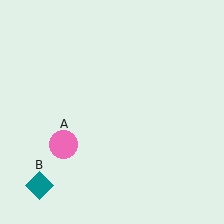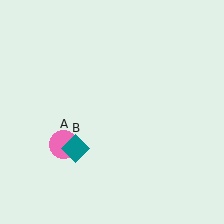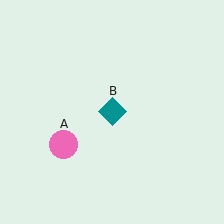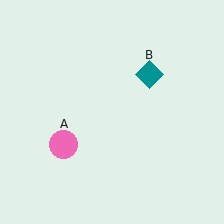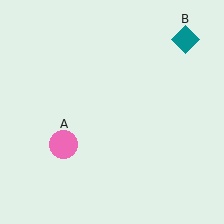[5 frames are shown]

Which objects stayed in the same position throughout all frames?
Pink circle (object A) remained stationary.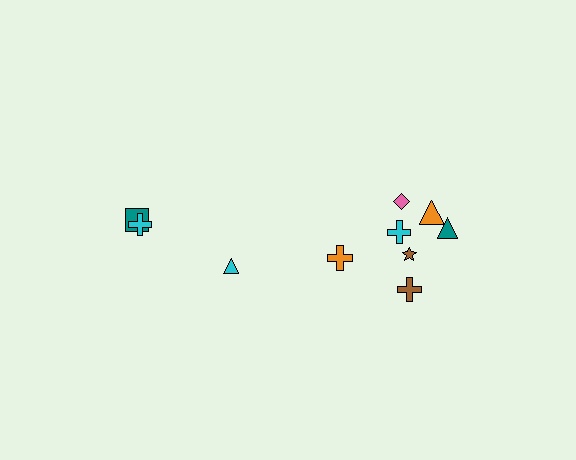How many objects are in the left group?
There are 3 objects.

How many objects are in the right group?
There are 7 objects.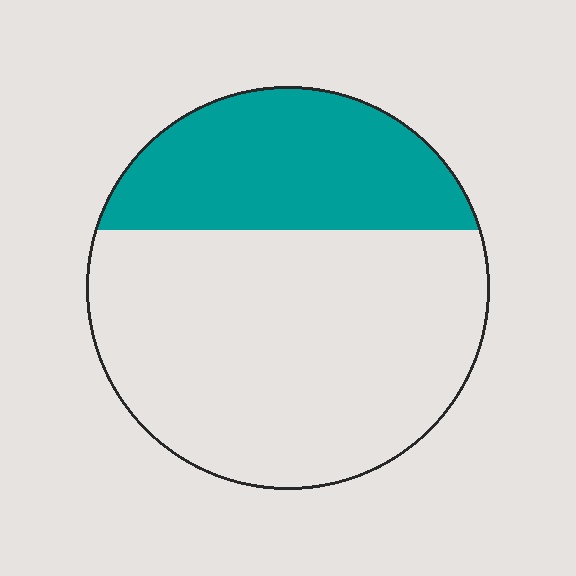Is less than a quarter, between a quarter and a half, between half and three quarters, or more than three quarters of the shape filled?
Between a quarter and a half.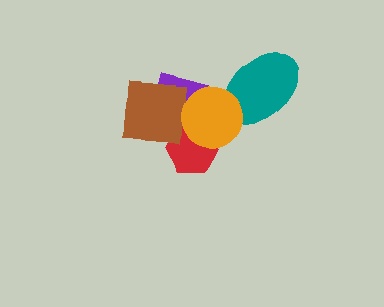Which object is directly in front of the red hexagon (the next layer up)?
The purple rectangle is directly in front of the red hexagon.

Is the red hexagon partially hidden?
Yes, it is partially covered by another shape.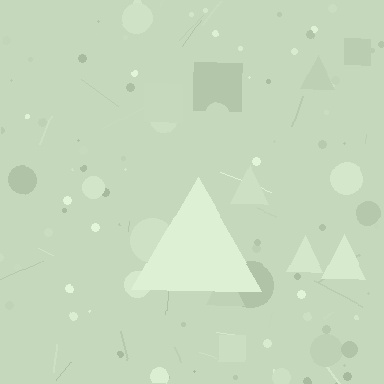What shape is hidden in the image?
A triangle is hidden in the image.